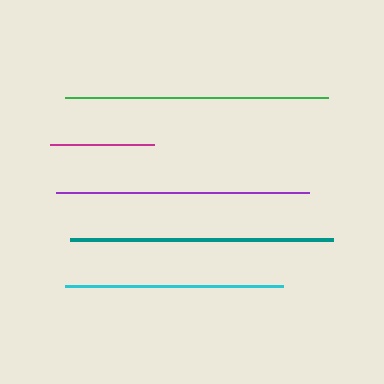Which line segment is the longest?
The green line is the longest at approximately 263 pixels.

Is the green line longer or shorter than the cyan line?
The green line is longer than the cyan line.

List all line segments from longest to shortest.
From longest to shortest: green, teal, purple, cyan, magenta.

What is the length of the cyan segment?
The cyan segment is approximately 218 pixels long.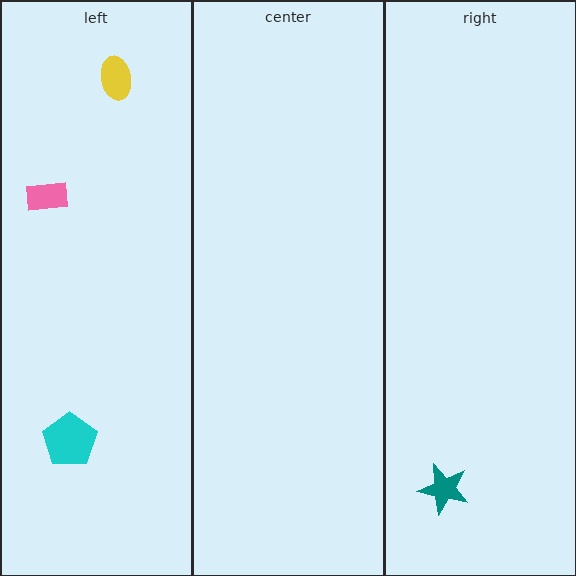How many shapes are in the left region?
3.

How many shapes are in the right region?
1.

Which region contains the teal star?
The right region.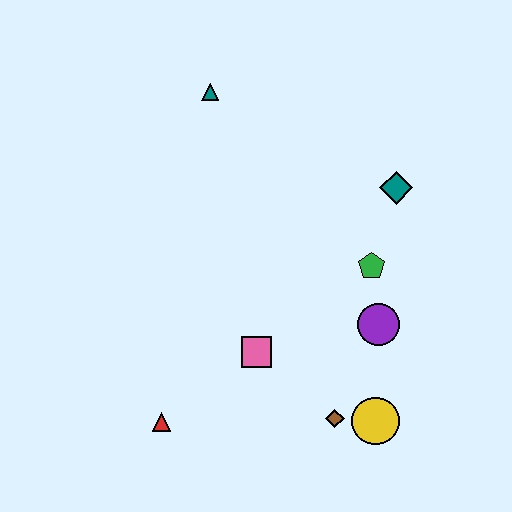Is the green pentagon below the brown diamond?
No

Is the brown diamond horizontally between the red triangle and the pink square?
No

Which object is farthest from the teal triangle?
The yellow circle is farthest from the teal triangle.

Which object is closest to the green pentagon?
The purple circle is closest to the green pentagon.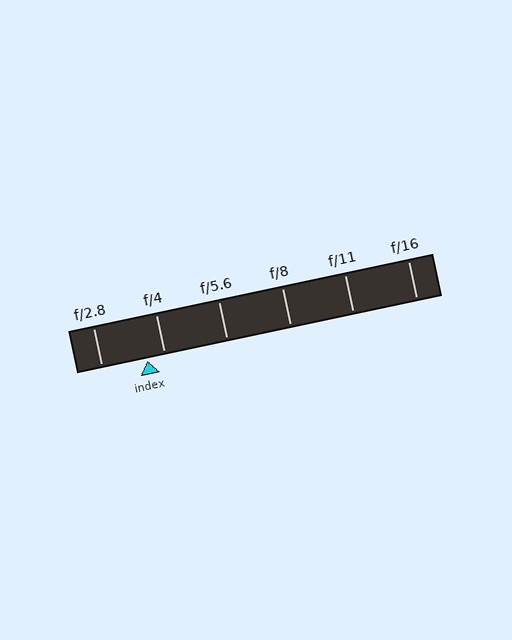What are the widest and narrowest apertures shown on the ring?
The widest aperture shown is f/2.8 and the narrowest is f/16.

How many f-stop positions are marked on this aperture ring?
There are 6 f-stop positions marked.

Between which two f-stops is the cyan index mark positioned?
The index mark is between f/2.8 and f/4.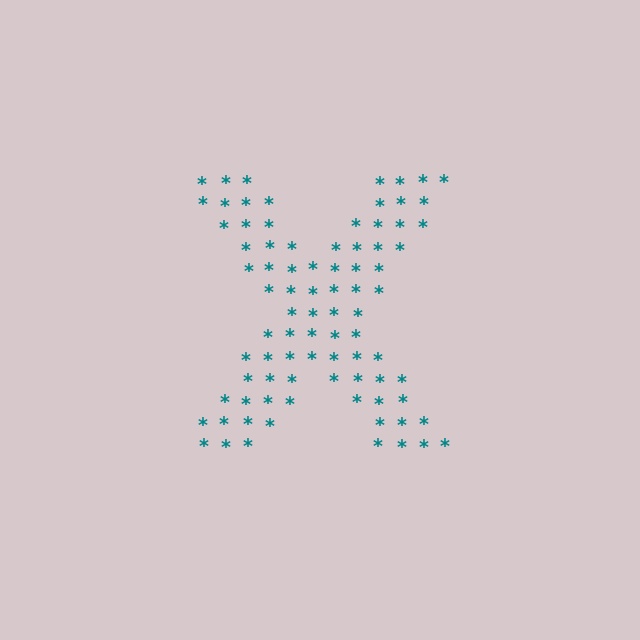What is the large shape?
The large shape is the letter X.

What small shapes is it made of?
It is made of small asterisks.